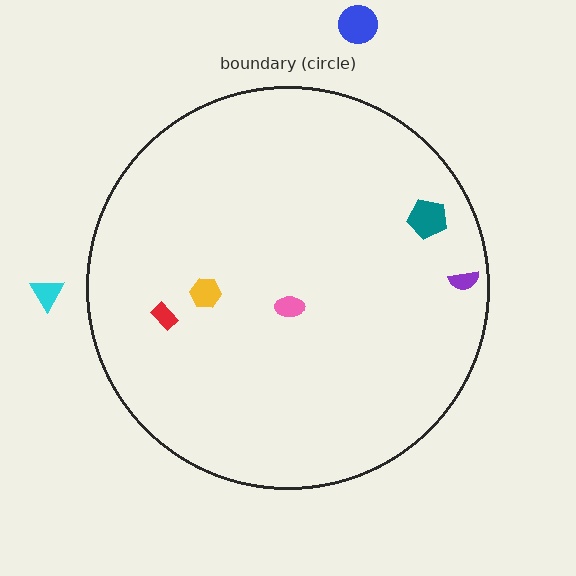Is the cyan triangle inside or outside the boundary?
Outside.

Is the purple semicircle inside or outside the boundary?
Inside.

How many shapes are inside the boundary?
5 inside, 2 outside.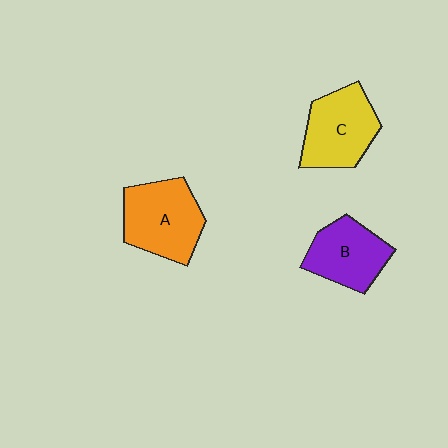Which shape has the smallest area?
Shape B (purple).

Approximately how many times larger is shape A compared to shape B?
Approximately 1.2 times.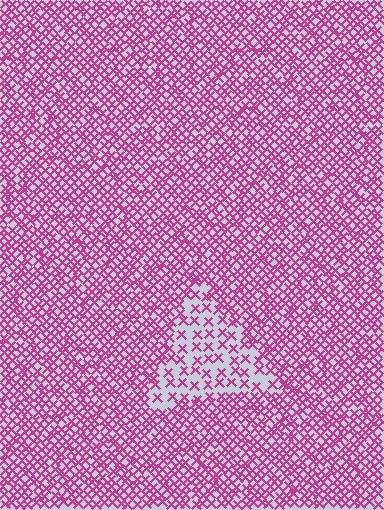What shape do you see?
I see a triangle.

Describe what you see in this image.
The image contains small magenta elements arranged at two different densities. A triangle-shaped region is visible where the elements are less densely packed than the surrounding area.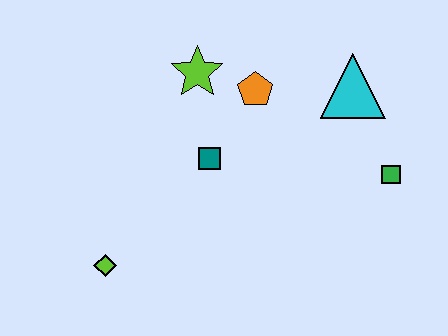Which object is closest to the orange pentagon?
The lime star is closest to the orange pentagon.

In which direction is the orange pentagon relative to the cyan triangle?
The orange pentagon is to the left of the cyan triangle.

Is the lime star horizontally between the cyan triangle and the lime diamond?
Yes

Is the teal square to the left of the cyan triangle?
Yes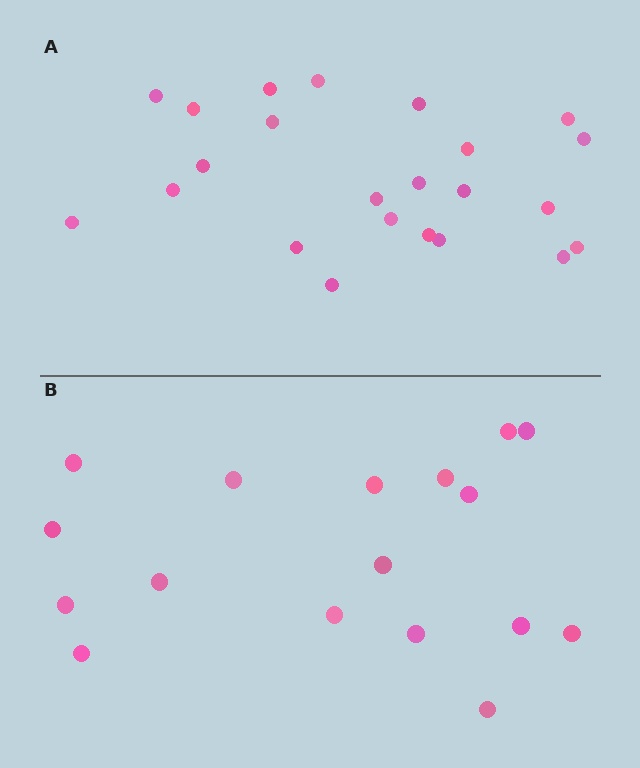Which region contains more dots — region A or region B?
Region A (the top region) has more dots.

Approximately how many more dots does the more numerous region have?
Region A has about 6 more dots than region B.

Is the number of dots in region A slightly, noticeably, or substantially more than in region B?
Region A has noticeably more, but not dramatically so. The ratio is roughly 1.4 to 1.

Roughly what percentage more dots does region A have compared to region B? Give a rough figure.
About 35% more.